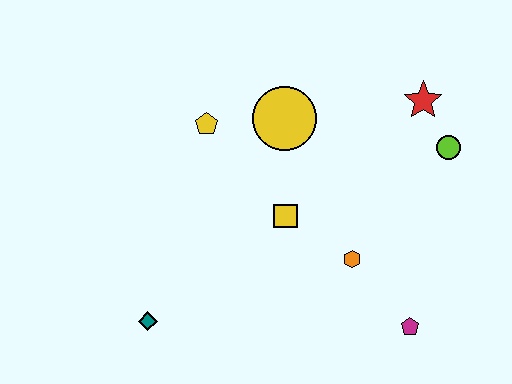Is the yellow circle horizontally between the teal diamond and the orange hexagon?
Yes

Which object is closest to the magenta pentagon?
The orange hexagon is closest to the magenta pentagon.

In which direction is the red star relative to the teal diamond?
The red star is to the right of the teal diamond.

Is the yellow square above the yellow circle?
No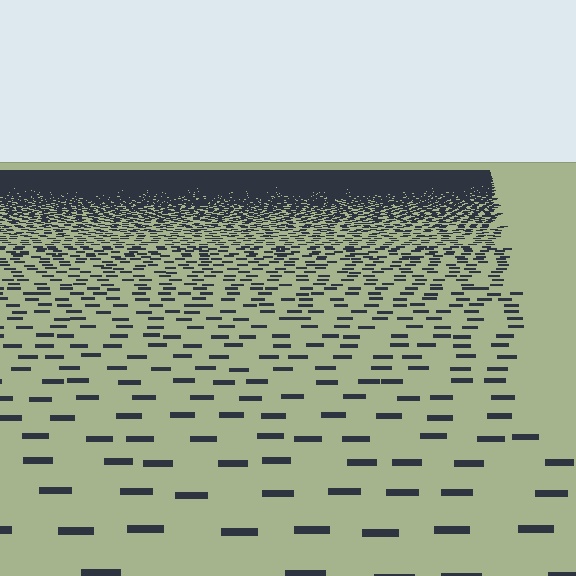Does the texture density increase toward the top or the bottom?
Density increases toward the top.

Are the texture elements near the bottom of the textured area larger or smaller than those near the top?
Larger. Near the bottom, elements are closer to the viewer and appear at a bigger on-screen size.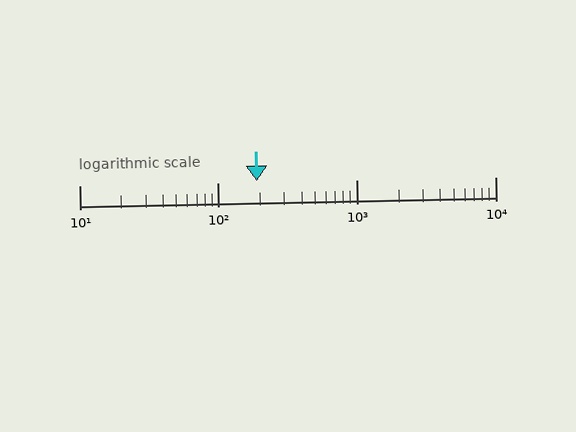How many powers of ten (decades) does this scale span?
The scale spans 3 decades, from 10 to 10000.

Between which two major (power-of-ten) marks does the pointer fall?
The pointer is between 100 and 1000.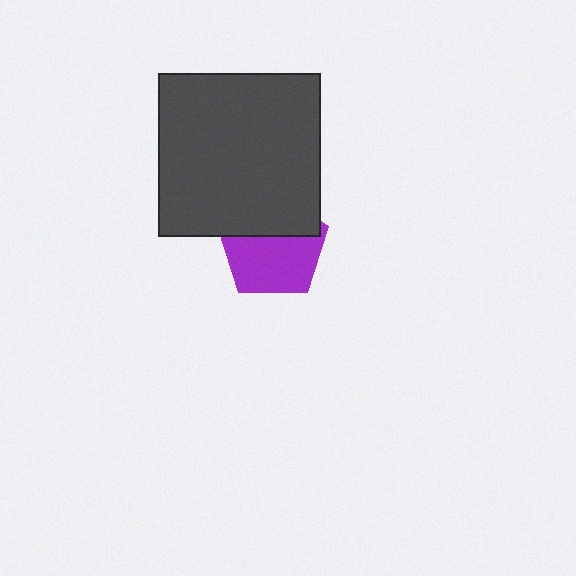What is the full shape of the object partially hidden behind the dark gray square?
The partially hidden object is a purple pentagon.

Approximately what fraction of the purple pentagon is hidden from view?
Roughly 40% of the purple pentagon is hidden behind the dark gray square.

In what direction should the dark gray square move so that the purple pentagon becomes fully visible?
The dark gray square should move up. That is the shortest direction to clear the overlap and leave the purple pentagon fully visible.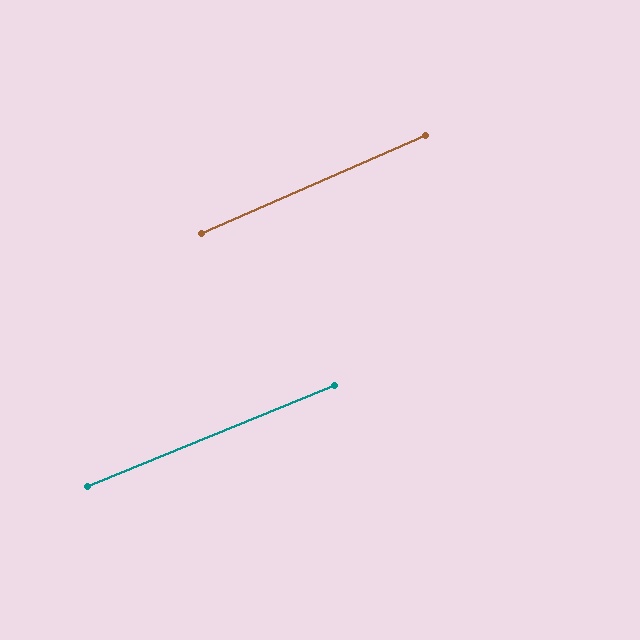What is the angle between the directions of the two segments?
Approximately 2 degrees.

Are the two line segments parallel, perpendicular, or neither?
Parallel — their directions differ by only 1.6°.